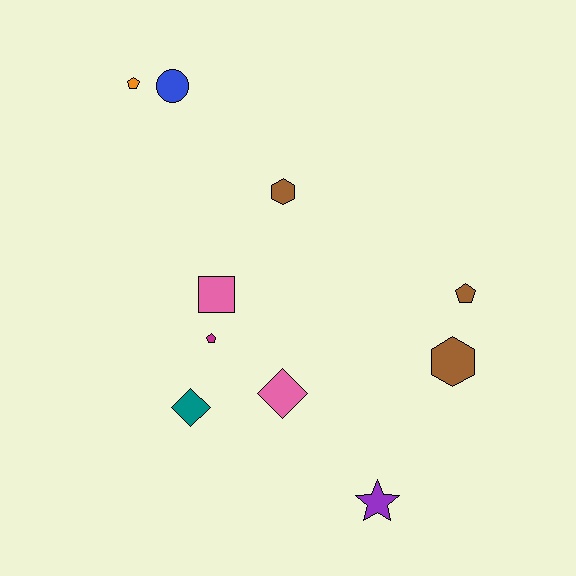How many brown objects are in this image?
There are 3 brown objects.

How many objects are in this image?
There are 10 objects.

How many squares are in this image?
There is 1 square.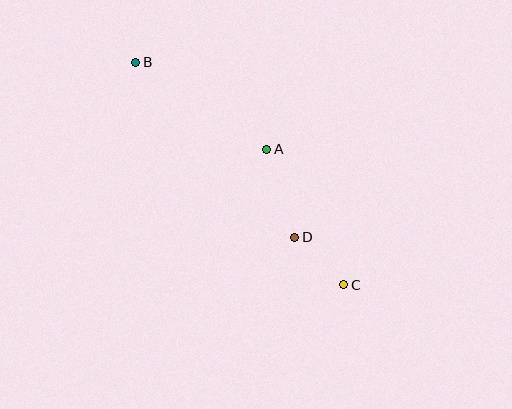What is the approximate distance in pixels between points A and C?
The distance between A and C is approximately 156 pixels.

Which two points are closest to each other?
Points C and D are closest to each other.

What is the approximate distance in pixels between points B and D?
The distance between B and D is approximately 237 pixels.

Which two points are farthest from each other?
Points B and C are farthest from each other.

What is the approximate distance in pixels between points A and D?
The distance between A and D is approximately 92 pixels.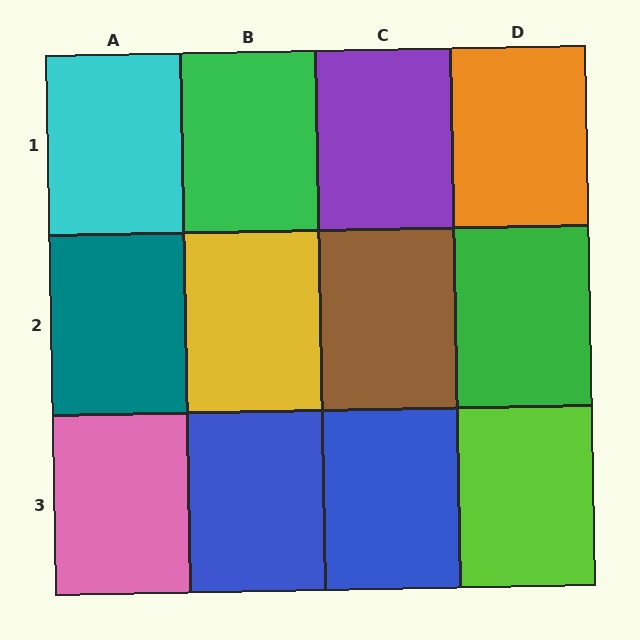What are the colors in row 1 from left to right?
Cyan, green, purple, orange.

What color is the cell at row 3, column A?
Pink.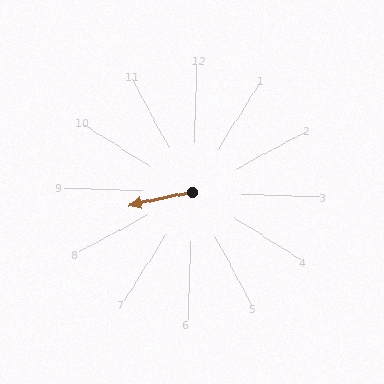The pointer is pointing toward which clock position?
Roughly 9 o'clock.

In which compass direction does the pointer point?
West.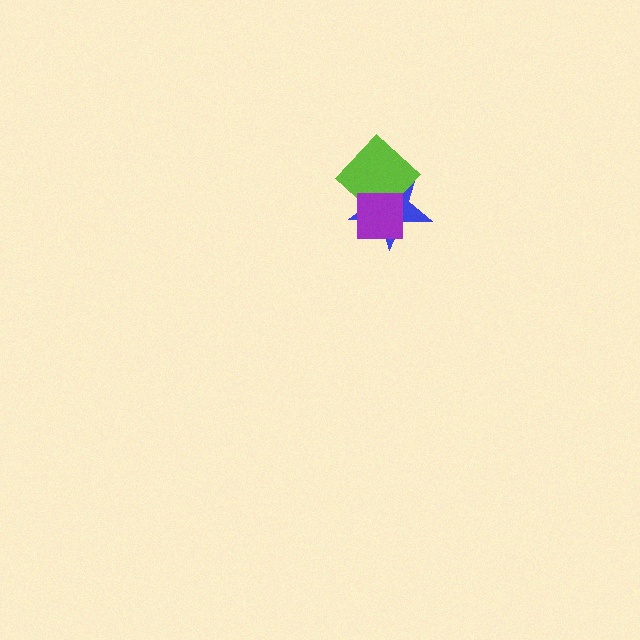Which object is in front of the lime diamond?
The purple square is in front of the lime diamond.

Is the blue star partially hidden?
Yes, it is partially covered by another shape.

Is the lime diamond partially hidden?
Yes, it is partially covered by another shape.